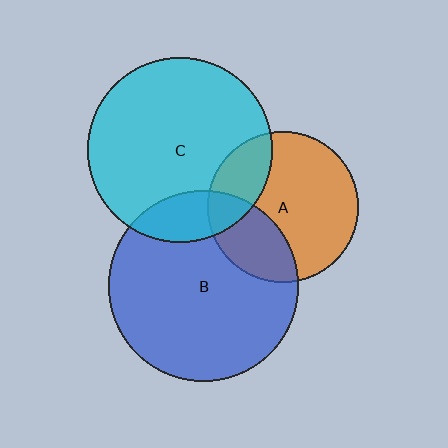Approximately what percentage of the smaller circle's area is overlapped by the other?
Approximately 30%.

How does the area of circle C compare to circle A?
Approximately 1.5 times.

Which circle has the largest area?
Circle B (blue).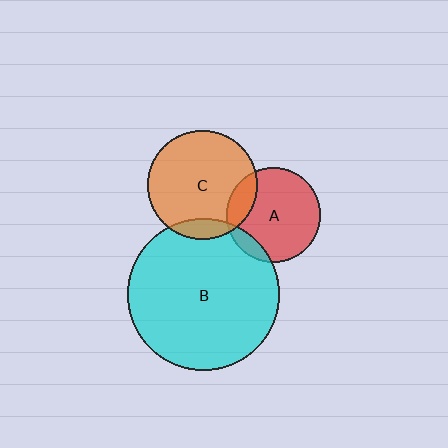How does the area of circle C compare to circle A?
Approximately 1.3 times.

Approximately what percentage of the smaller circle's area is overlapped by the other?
Approximately 10%.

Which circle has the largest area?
Circle B (cyan).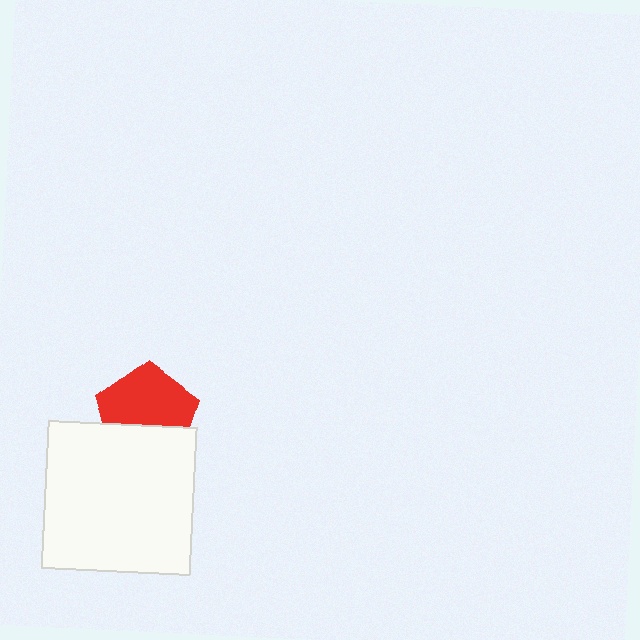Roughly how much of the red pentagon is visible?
About half of it is visible (roughly 64%).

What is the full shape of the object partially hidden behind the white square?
The partially hidden object is a red pentagon.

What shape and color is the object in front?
The object in front is a white square.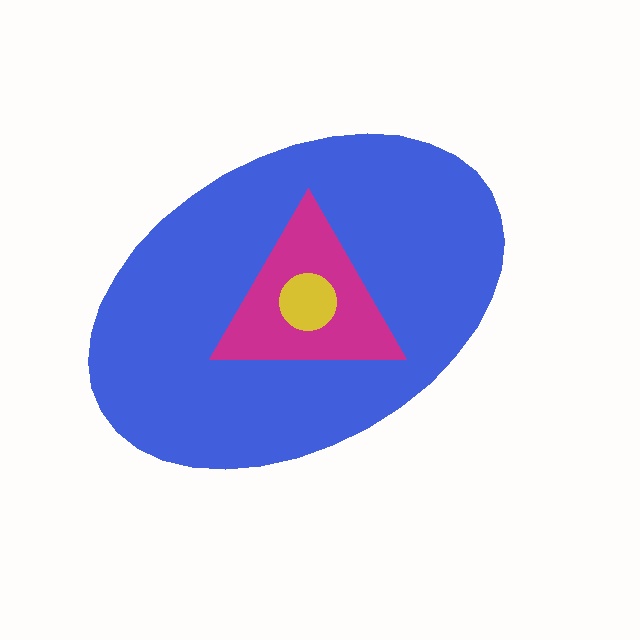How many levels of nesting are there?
3.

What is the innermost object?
The yellow circle.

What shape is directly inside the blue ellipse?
The magenta triangle.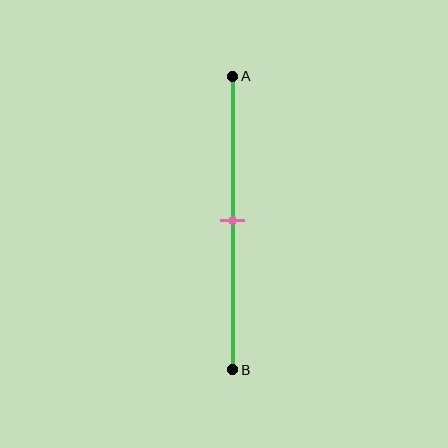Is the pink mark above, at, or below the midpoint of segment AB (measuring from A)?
The pink mark is approximately at the midpoint of segment AB.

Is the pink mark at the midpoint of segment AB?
Yes, the mark is approximately at the midpoint.